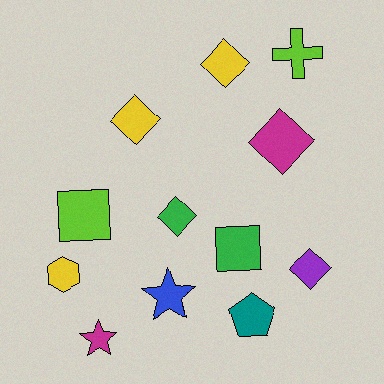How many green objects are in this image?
There are 2 green objects.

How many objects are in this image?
There are 12 objects.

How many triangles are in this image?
There are no triangles.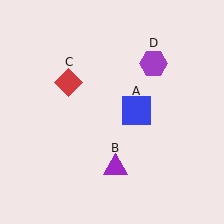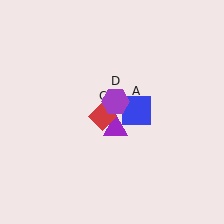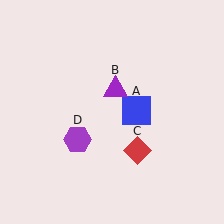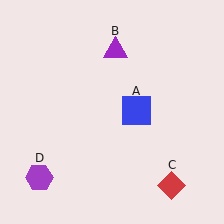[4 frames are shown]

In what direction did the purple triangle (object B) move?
The purple triangle (object B) moved up.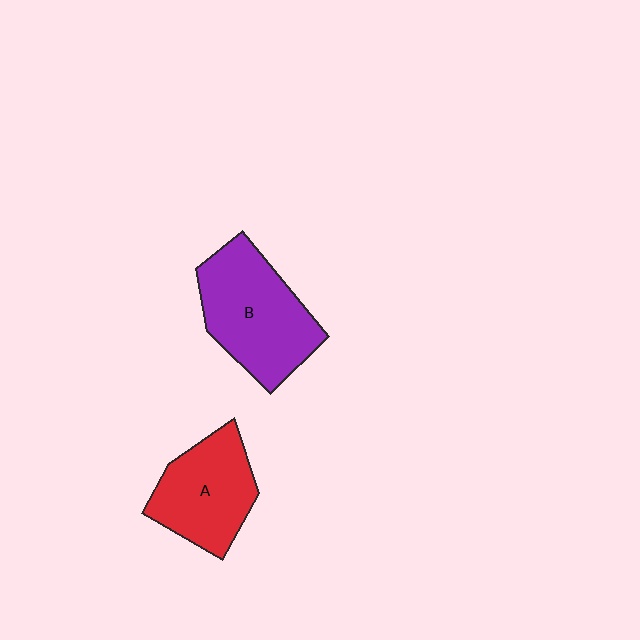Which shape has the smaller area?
Shape A (red).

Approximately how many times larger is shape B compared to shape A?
Approximately 1.2 times.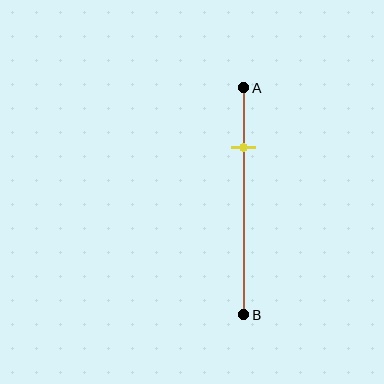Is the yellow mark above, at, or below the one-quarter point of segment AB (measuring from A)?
The yellow mark is approximately at the one-quarter point of segment AB.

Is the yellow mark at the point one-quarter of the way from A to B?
Yes, the mark is approximately at the one-quarter point.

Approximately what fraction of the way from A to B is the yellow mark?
The yellow mark is approximately 25% of the way from A to B.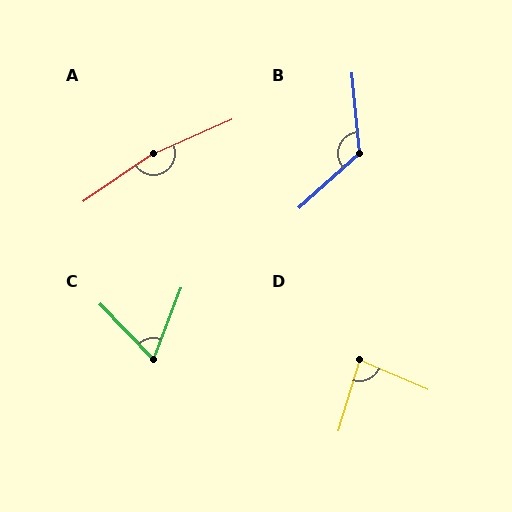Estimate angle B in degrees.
Approximately 127 degrees.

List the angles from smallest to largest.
C (65°), D (83°), B (127°), A (169°).